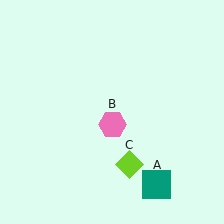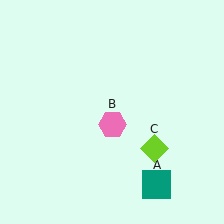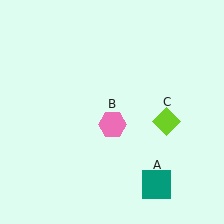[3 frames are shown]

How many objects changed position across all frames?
1 object changed position: lime diamond (object C).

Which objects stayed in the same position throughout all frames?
Teal square (object A) and pink hexagon (object B) remained stationary.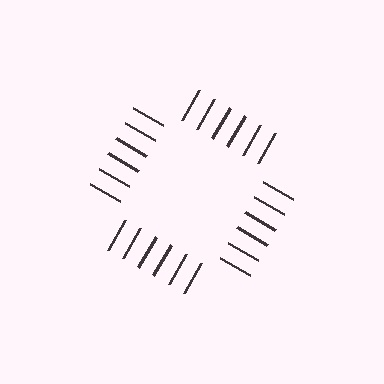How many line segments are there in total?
24 — 6 along each of the 4 edges.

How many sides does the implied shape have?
4 sides — the line-ends trace a square.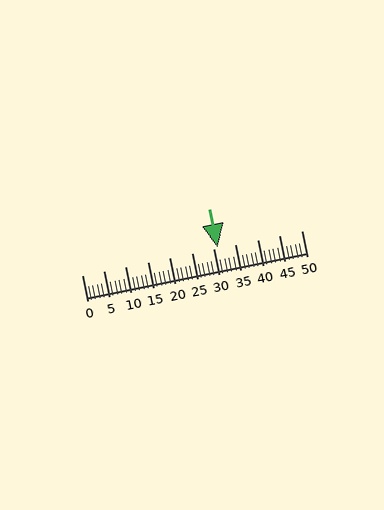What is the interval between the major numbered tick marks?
The major tick marks are spaced 5 units apart.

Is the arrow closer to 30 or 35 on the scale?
The arrow is closer to 30.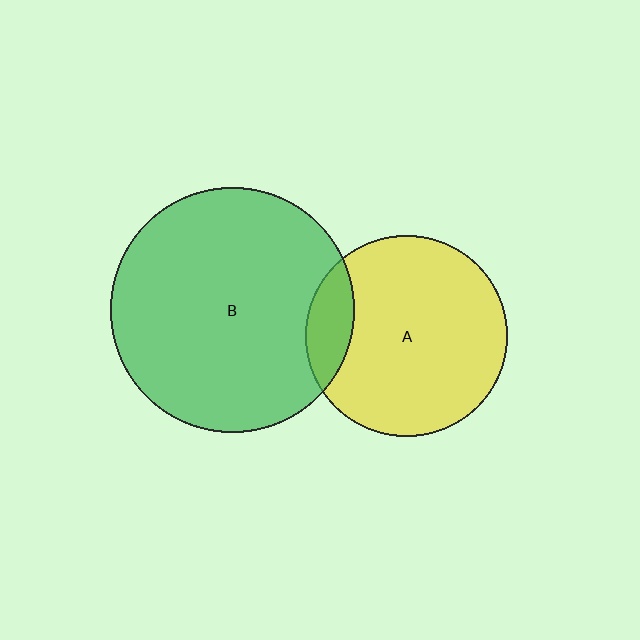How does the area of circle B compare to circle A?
Approximately 1.5 times.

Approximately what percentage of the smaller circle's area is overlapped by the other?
Approximately 15%.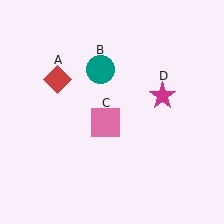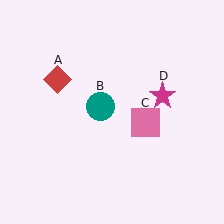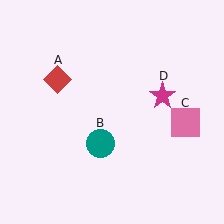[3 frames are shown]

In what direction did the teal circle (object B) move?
The teal circle (object B) moved down.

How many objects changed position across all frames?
2 objects changed position: teal circle (object B), pink square (object C).